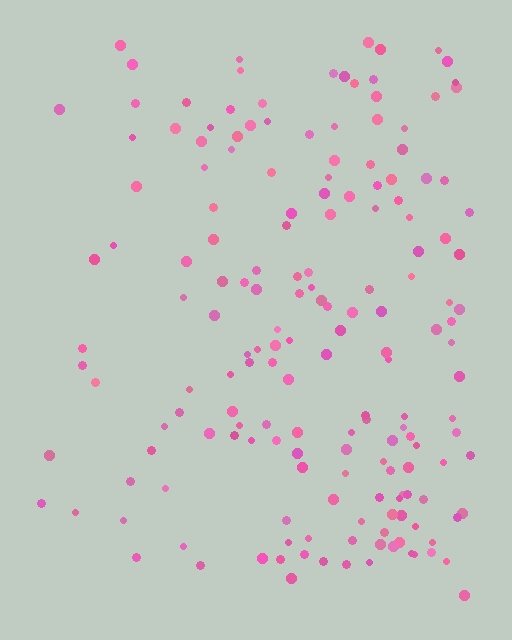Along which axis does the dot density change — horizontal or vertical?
Horizontal.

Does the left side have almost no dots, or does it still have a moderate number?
Still a moderate number, just noticeably fewer than the right.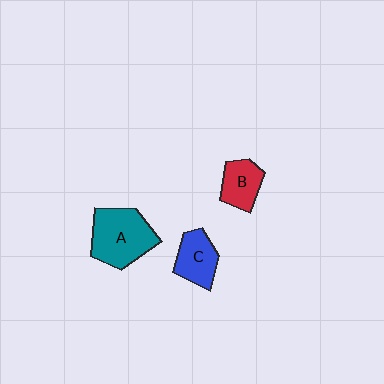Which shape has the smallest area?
Shape B (red).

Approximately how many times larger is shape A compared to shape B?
Approximately 1.8 times.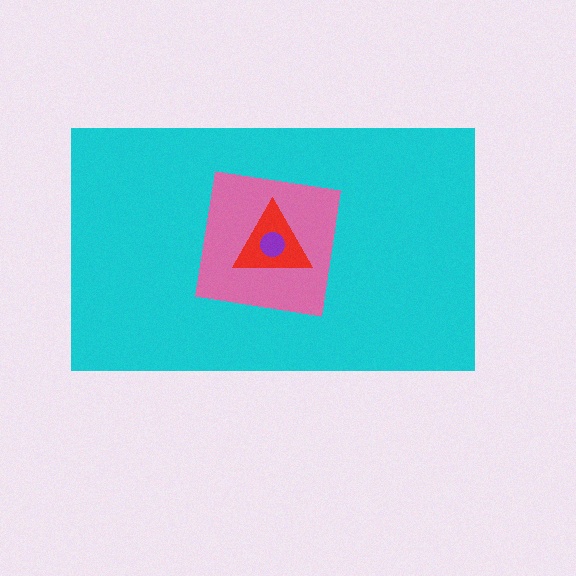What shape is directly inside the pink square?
The red triangle.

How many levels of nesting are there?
4.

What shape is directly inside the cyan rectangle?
The pink square.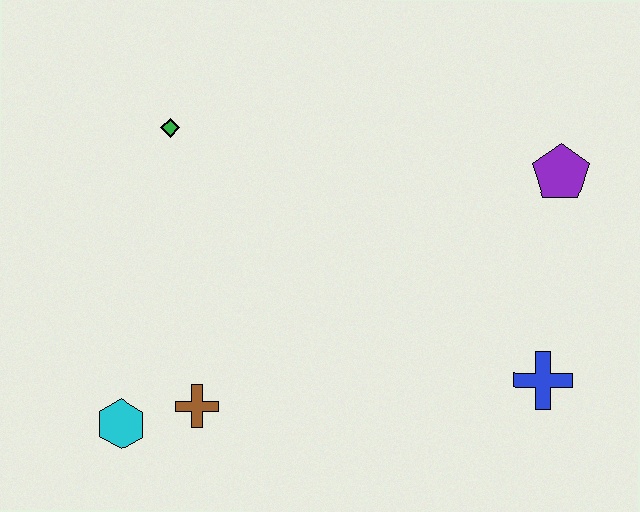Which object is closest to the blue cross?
The purple pentagon is closest to the blue cross.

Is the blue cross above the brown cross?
Yes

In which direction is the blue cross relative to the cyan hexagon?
The blue cross is to the right of the cyan hexagon.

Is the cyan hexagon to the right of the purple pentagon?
No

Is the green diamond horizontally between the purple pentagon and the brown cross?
No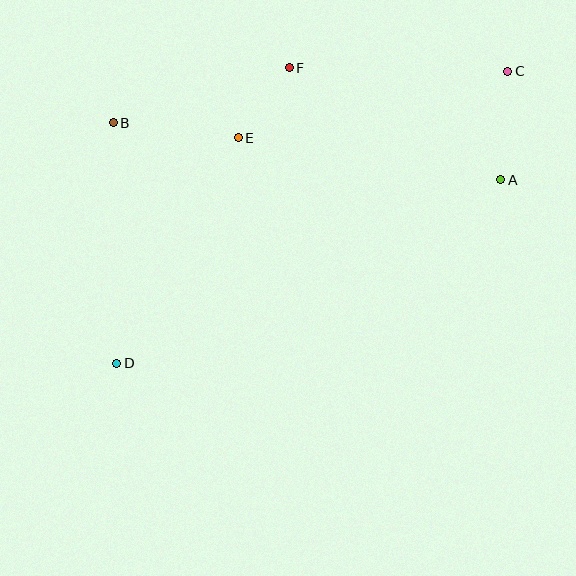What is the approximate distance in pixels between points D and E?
The distance between D and E is approximately 256 pixels.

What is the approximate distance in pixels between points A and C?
The distance between A and C is approximately 108 pixels.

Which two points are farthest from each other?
Points C and D are farthest from each other.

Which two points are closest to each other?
Points E and F are closest to each other.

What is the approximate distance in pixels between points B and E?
The distance between B and E is approximately 126 pixels.